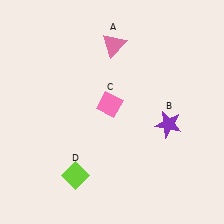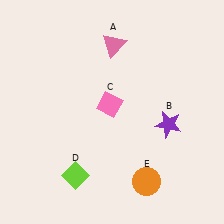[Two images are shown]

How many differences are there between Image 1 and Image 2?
There is 1 difference between the two images.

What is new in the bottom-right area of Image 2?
An orange circle (E) was added in the bottom-right area of Image 2.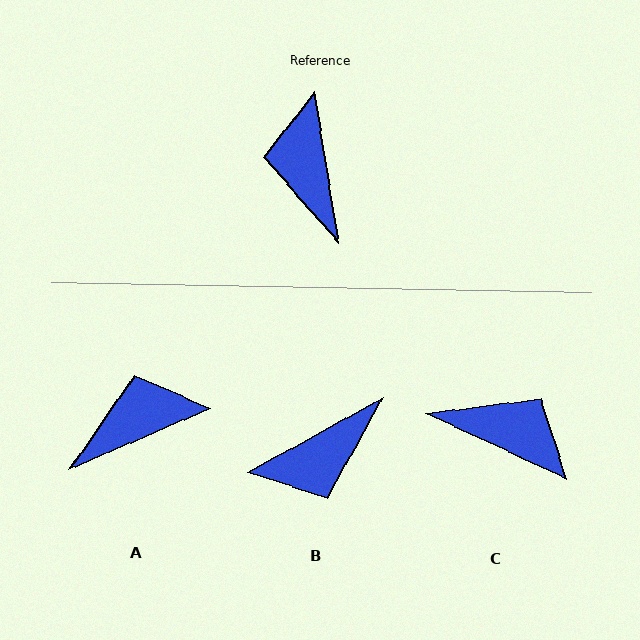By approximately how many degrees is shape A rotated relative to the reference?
Approximately 76 degrees clockwise.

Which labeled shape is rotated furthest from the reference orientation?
C, about 124 degrees away.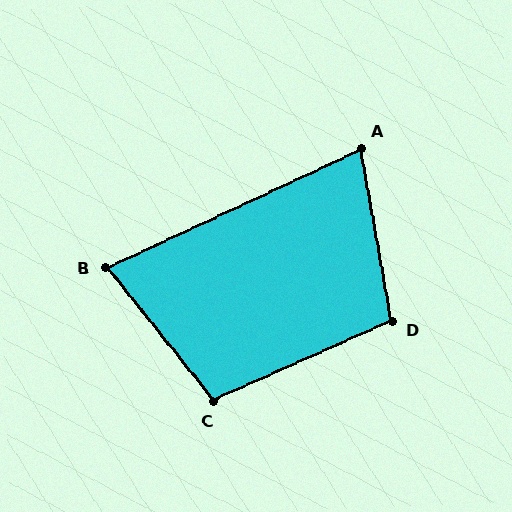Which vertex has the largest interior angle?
C, at approximately 105 degrees.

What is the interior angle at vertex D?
Approximately 104 degrees (obtuse).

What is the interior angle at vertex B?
Approximately 76 degrees (acute).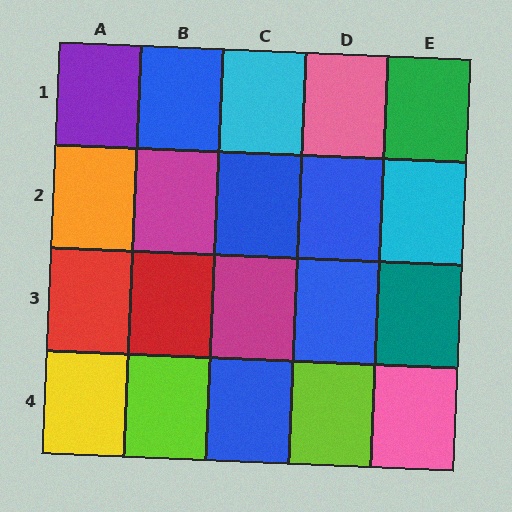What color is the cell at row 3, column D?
Blue.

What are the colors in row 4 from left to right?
Yellow, lime, blue, lime, pink.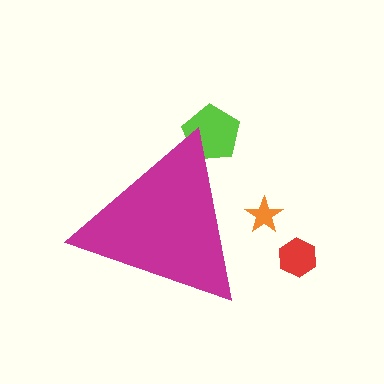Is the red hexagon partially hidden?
No, the red hexagon is fully visible.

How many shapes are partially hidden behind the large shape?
2 shapes are partially hidden.